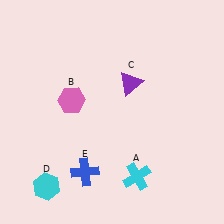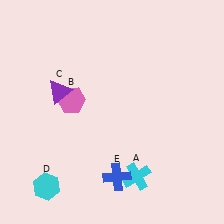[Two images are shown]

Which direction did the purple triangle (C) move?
The purple triangle (C) moved left.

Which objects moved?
The objects that moved are: the purple triangle (C), the blue cross (E).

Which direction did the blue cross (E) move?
The blue cross (E) moved right.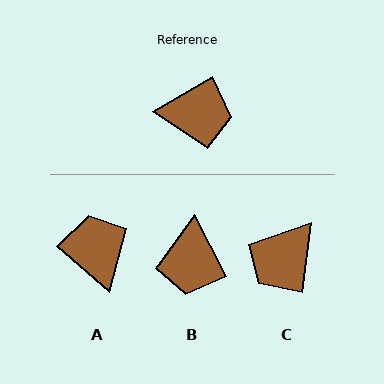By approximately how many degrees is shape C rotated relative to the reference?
Approximately 127 degrees clockwise.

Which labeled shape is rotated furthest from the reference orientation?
C, about 127 degrees away.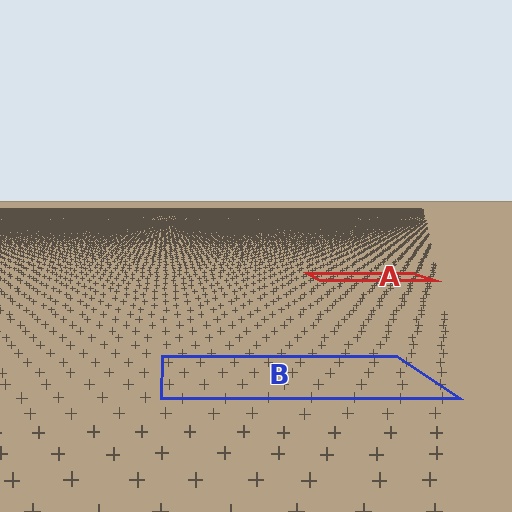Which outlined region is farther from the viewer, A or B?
Region A is farther from the viewer — the texture elements inside it appear smaller and more densely packed.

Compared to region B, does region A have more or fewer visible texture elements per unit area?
Region A has more texture elements per unit area — they are packed more densely because it is farther away.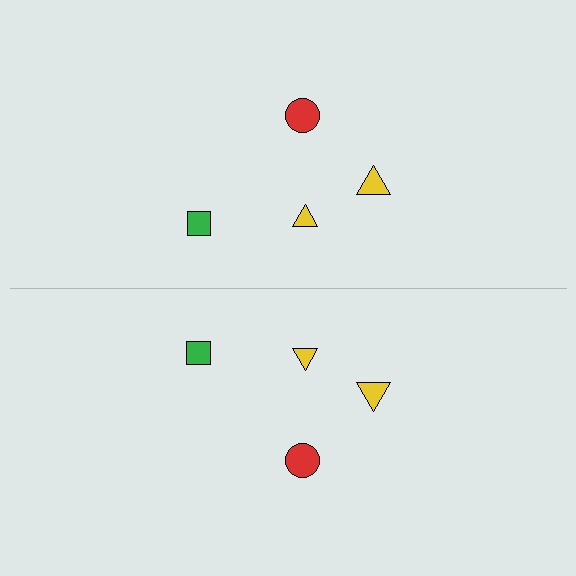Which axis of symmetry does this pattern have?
The pattern has a horizontal axis of symmetry running through the center of the image.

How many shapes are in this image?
There are 8 shapes in this image.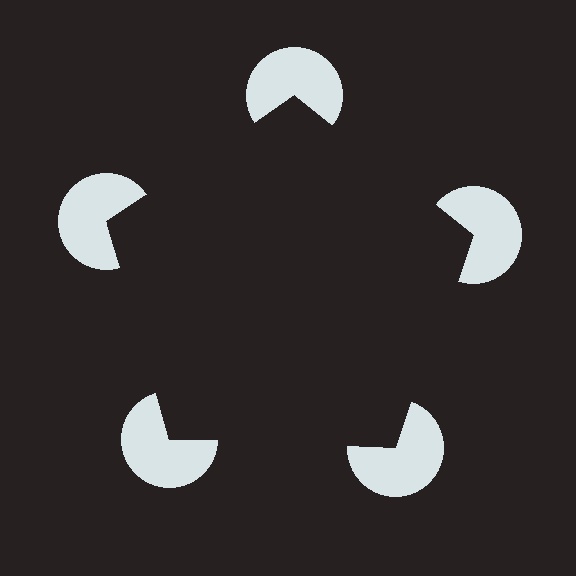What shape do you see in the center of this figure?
An illusory pentagon — its edges are inferred from the aligned wedge cuts in the pac-man discs, not physically drawn.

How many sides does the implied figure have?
5 sides.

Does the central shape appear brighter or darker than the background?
It typically appears slightly darker than the background, even though no actual brightness change is drawn.